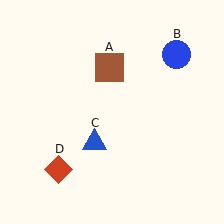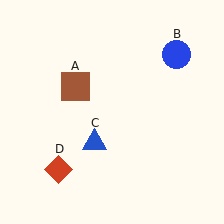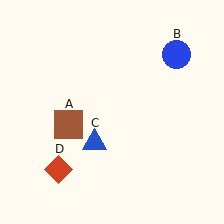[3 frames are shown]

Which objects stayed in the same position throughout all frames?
Blue circle (object B) and blue triangle (object C) and red diamond (object D) remained stationary.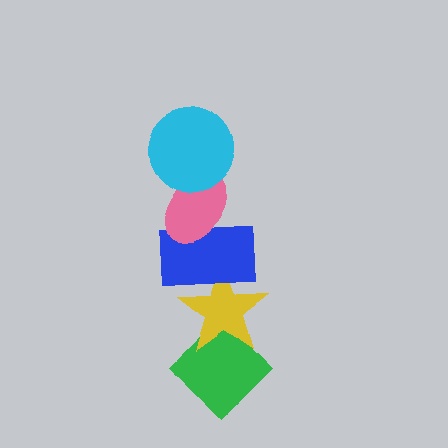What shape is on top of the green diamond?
The yellow star is on top of the green diamond.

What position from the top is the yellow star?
The yellow star is 4th from the top.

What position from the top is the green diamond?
The green diamond is 5th from the top.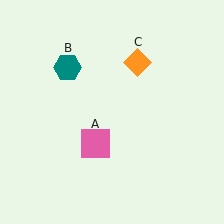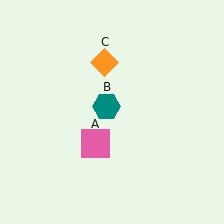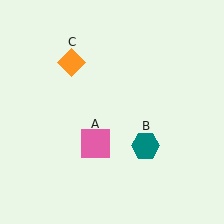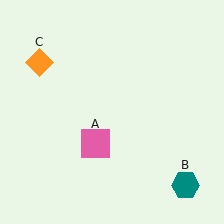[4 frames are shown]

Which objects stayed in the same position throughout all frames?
Pink square (object A) remained stationary.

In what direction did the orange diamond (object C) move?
The orange diamond (object C) moved left.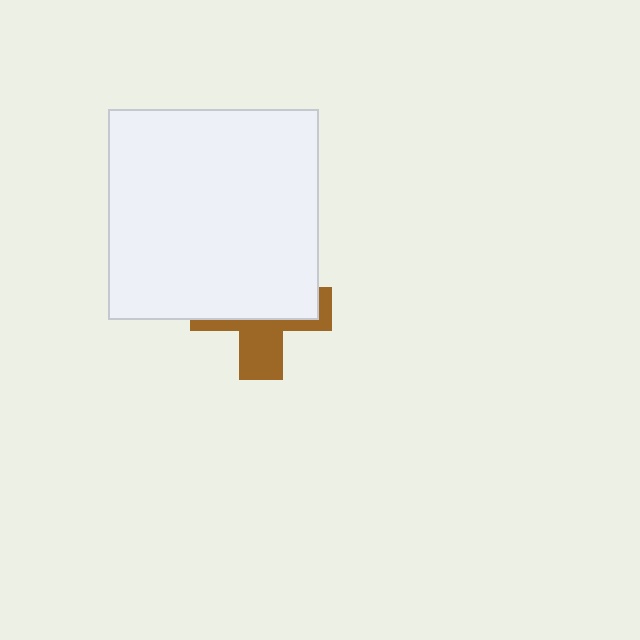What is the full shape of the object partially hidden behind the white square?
The partially hidden object is a brown cross.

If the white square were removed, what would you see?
You would see the complete brown cross.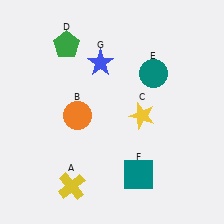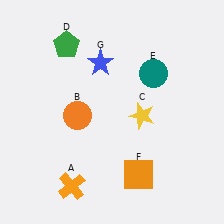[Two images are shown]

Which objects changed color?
A changed from yellow to orange. F changed from teal to orange.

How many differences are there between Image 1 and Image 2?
There are 2 differences between the two images.